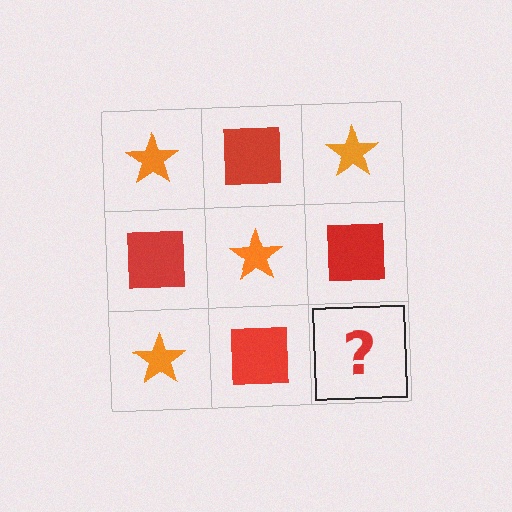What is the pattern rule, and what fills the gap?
The rule is that it alternates orange star and red square in a checkerboard pattern. The gap should be filled with an orange star.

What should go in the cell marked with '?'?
The missing cell should contain an orange star.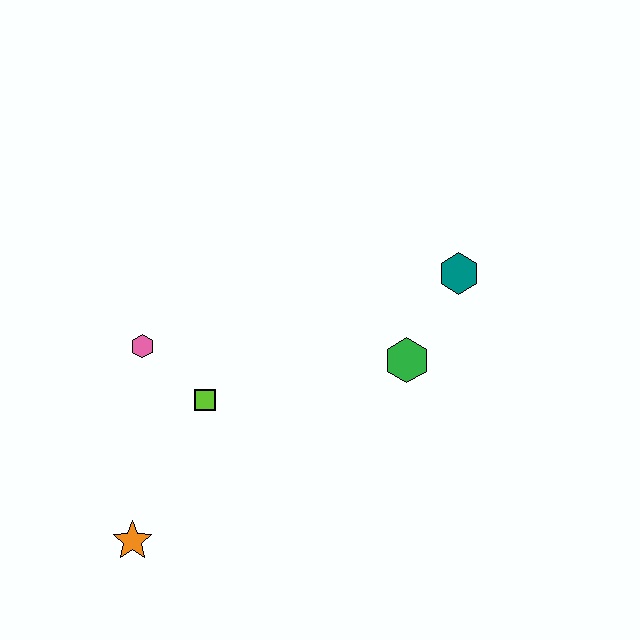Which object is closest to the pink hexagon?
The lime square is closest to the pink hexagon.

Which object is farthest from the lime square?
The teal hexagon is farthest from the lime square.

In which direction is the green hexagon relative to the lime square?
The green hexagon is to the right of the lime square.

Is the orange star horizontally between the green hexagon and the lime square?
No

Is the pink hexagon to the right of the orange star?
Yes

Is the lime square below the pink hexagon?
Yes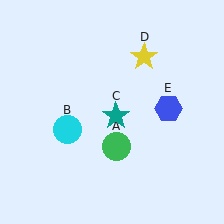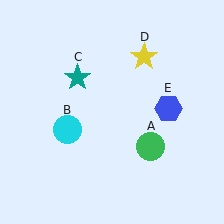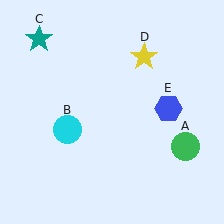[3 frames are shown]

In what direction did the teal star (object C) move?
The teal star (object C) moved up and to the left.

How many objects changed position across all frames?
2 objects changed position: green circle (object A), teal star (object C).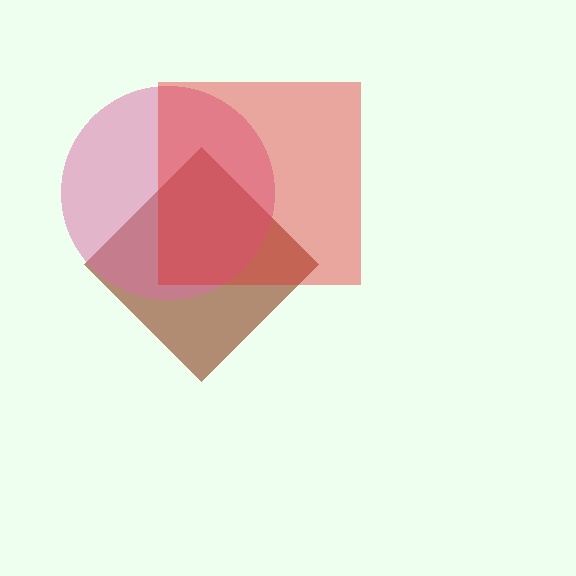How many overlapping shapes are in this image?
There are 3 overlapping shapes in the image.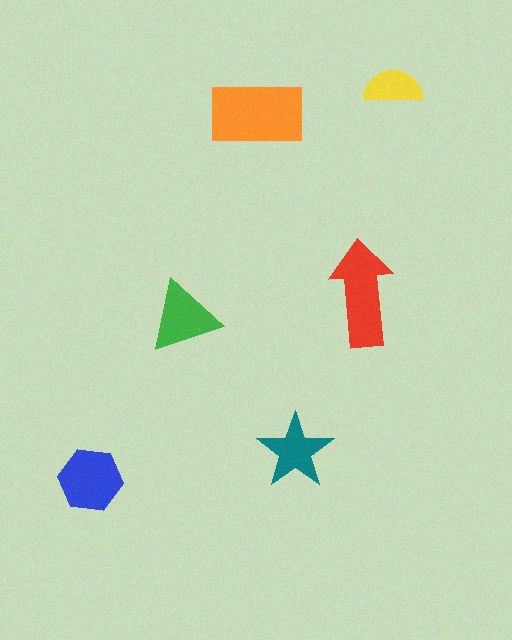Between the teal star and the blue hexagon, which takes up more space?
The blue hexagon.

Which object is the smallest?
The yellow semicircle.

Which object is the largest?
The orange rectangle.